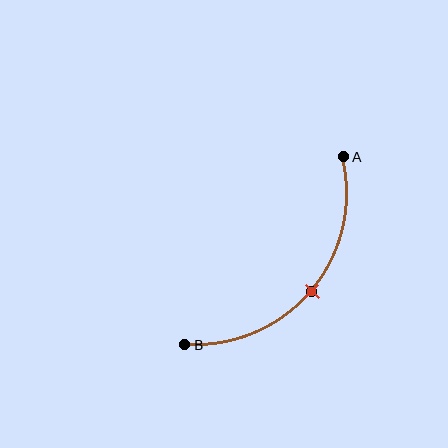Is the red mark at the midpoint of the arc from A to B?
Yes. The red mark lies on the arc at equal arc-length from both A and B — it is the arc midpoint.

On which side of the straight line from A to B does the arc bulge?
The arc bulges below and to the right of the straight line connecting A and B.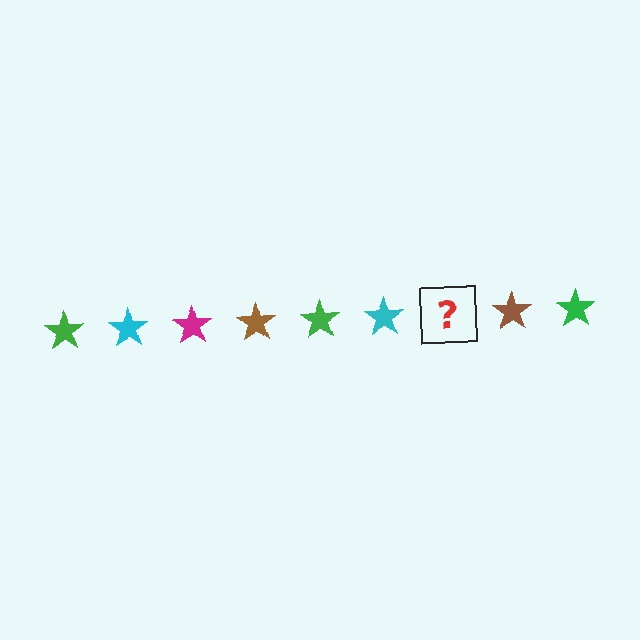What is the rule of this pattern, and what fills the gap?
The rule is that the pattern cycles through green, cyan, magenta, brown stars. The gap should be filled with a magenta star.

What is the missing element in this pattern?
The missing element is a magenta star.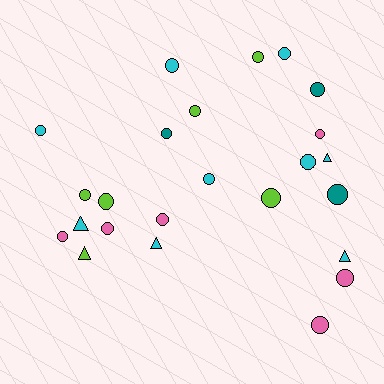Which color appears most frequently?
Cyan, with 9 objects.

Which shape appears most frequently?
Circle, with 19 objects.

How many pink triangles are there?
There are no pink triangles.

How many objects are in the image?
There are 24 objects.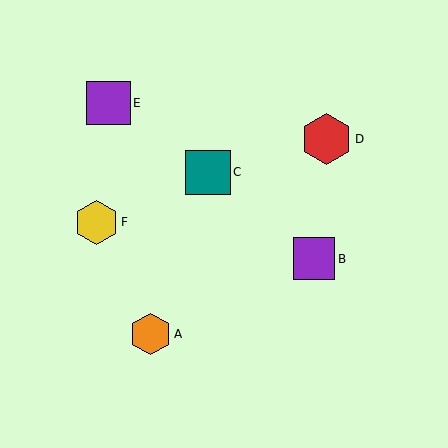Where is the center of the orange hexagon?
The center of the orange hexagon is at (151, 334).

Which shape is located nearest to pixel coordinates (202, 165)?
The teal square (labeled C) at (208, 172) is nearest to that location.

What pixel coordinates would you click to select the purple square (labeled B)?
Click at (314, 259) to select the purple square B.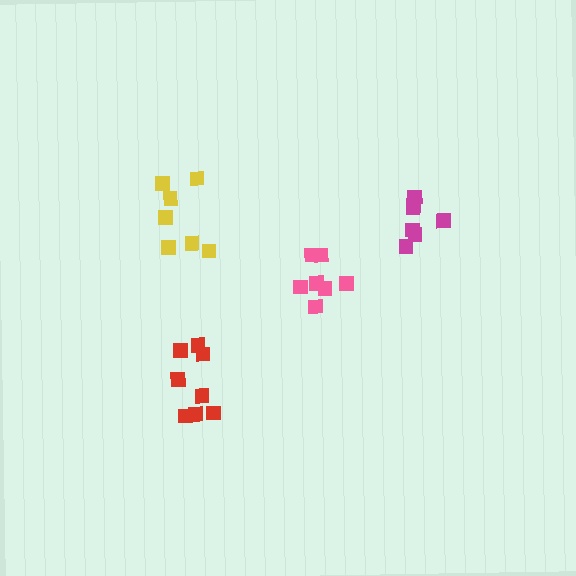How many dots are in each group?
Group 1: 7 dots, Group 2: 7 dots, Group 3: 8 dots, Group 4: 7 dots (29 total).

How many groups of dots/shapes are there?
There are 4 groups.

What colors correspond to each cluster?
The clusters are colored: magenta, yellow, red, pink.